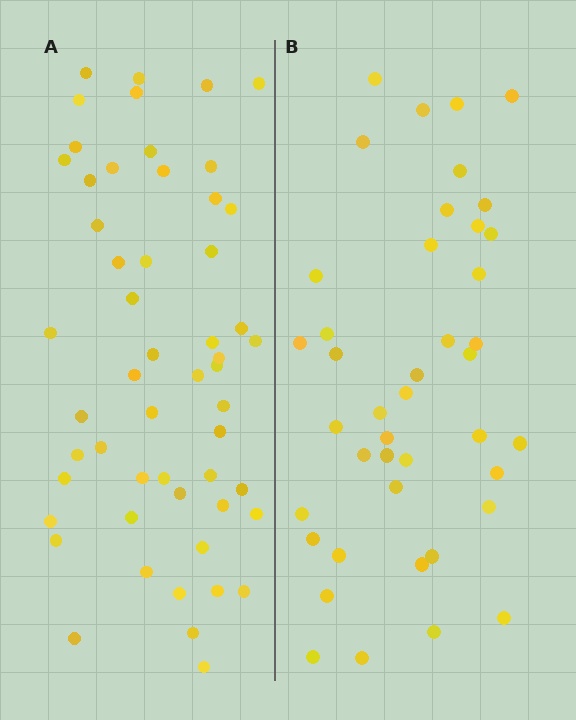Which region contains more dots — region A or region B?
Region A (the left region) has more dots.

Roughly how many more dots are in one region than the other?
Region A has roughly 12 or so more dots than region B.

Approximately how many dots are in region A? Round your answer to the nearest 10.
About 50 dots. (The exact count is 54, which rounds to 50.)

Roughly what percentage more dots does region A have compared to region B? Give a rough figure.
About 30% more.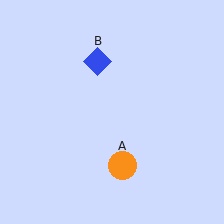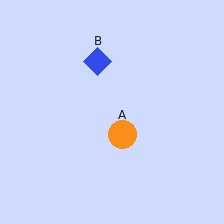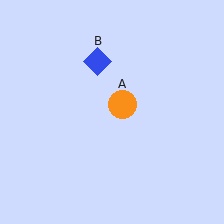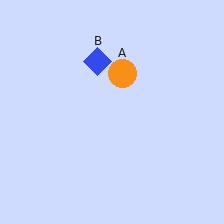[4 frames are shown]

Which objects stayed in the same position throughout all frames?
Blue diamond (object B) remained stationary.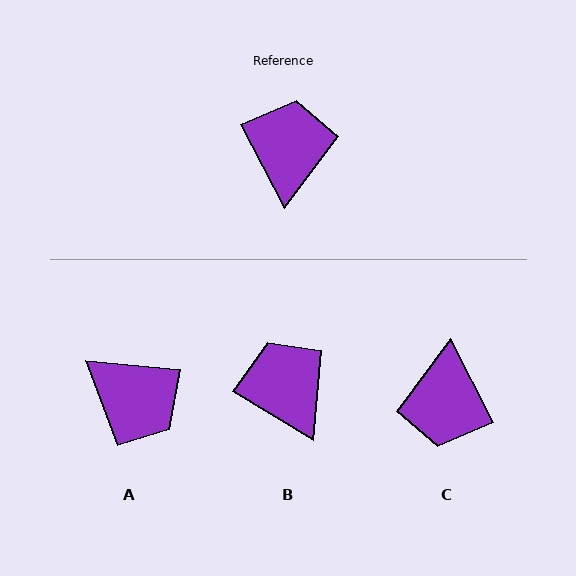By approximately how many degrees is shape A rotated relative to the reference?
Approximately 123 degrees clockwise.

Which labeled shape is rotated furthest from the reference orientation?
C, about 180 degrees away.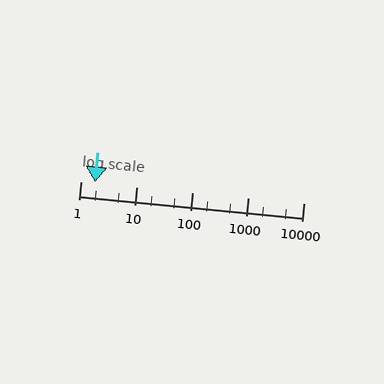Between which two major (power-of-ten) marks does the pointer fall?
The pointer is between 1 and 10.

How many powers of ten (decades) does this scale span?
The scale spans 4 decades, from 1 to 10000.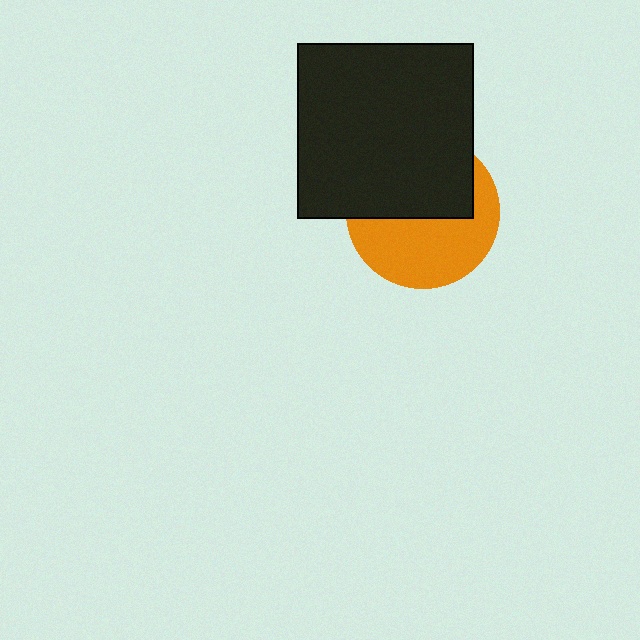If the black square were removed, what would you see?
You would see the complete orange circle.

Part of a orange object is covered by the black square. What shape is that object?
It is a circle.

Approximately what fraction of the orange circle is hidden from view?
Roughly 49% of the orange circle is hidden behind the black square.